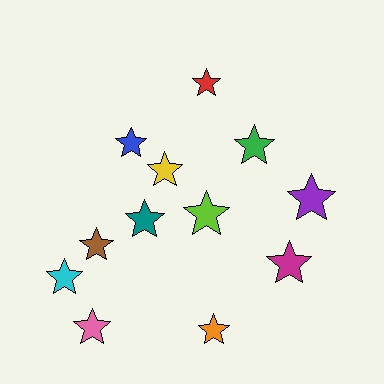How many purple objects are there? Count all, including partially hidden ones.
There is 1 purple object.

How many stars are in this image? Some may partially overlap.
There are 12 stars.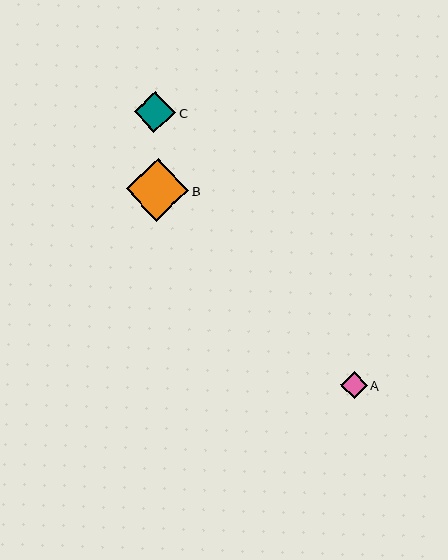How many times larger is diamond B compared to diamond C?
Diamond B is approximately 1.5 times the size of diamond C.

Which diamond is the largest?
Diamond B is the largest with a size of approximately 62 pixels.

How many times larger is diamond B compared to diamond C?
Diamond B is approximately 1.5 times the size of diamond C.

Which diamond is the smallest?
Diamond A is the smallest with a size of approximately 27 pixels.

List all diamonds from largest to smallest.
From largest to smallest: B, C, A.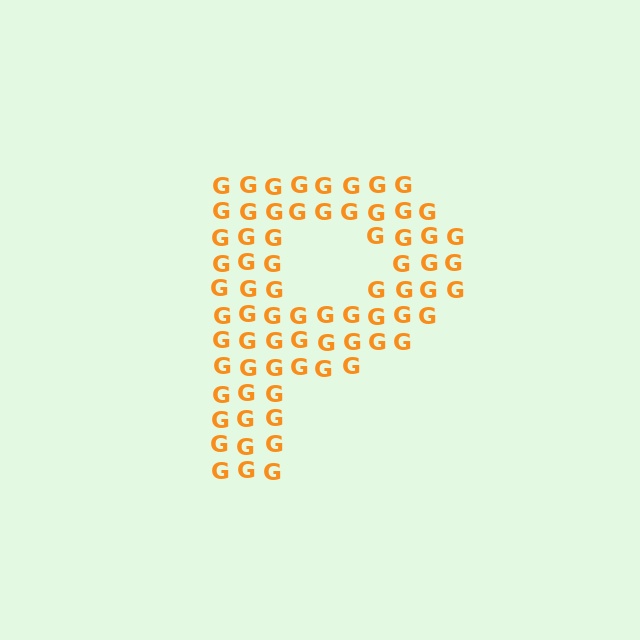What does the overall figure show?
The overall figure shows the letter P.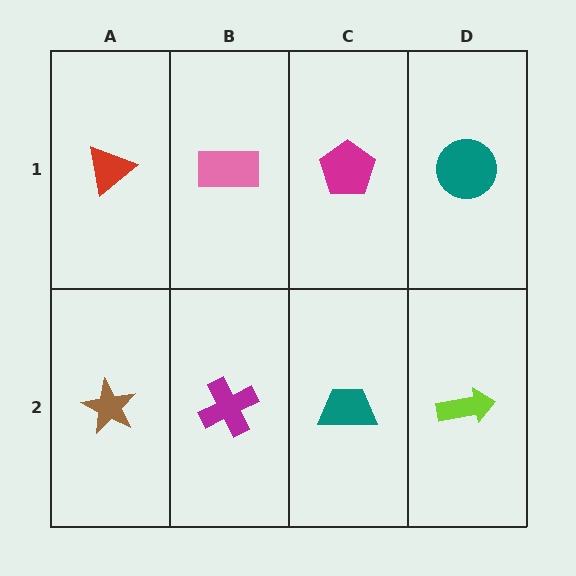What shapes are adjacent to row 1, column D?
A lime arrow (row 2, column D), a magenta pentagon (row 1, column C).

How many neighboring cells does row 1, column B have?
3.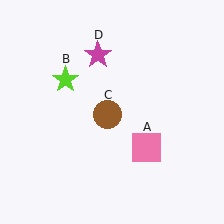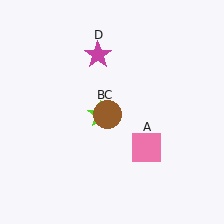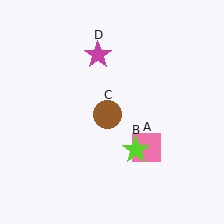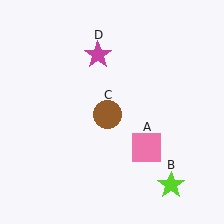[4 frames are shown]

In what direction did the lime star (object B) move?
The lime star (object B) moved down and to the right.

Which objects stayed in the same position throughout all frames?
Pink square (object A) and brown circle (object C) and magenta star (object D) remained stationary.